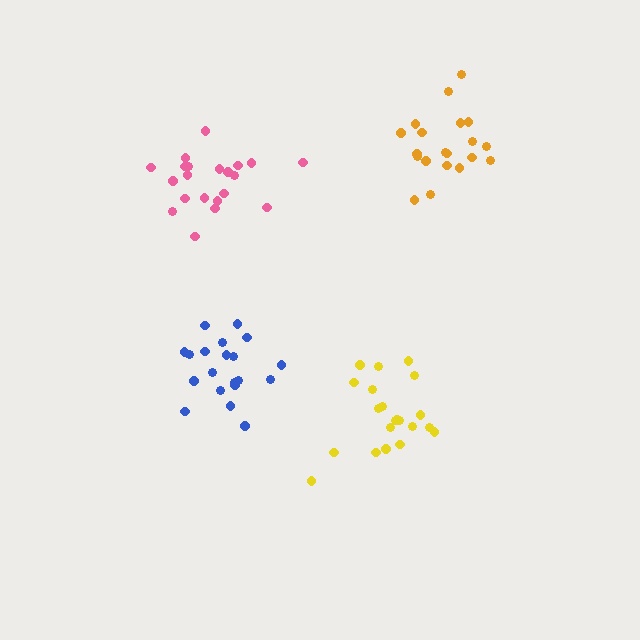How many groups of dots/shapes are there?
There are 4 groups.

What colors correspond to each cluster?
The clusters are colored: blue, orange, yellow, pink.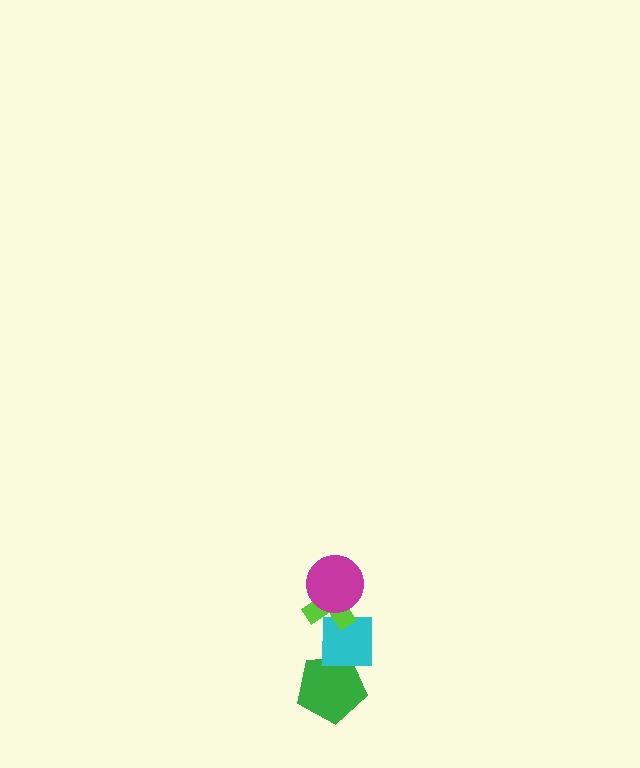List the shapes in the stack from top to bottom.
From top to bottom: the magenta circle, the lime cross, the cyan square, the green pentagon.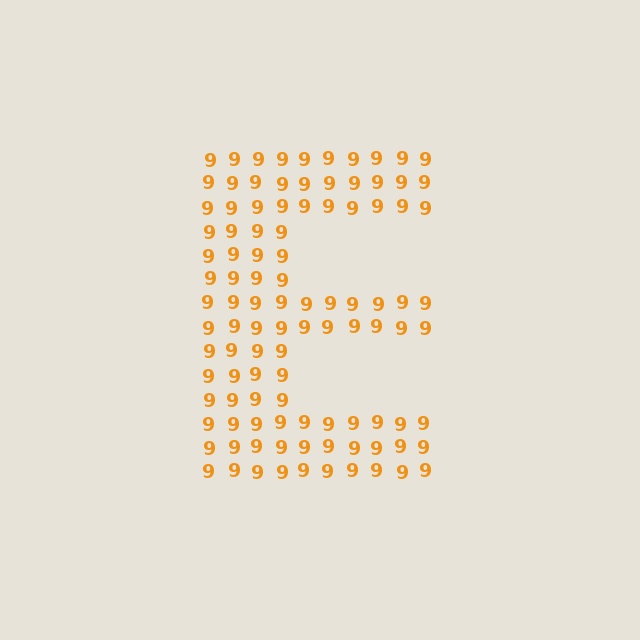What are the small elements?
The small elements are digit 9's.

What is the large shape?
The large shape is the letter E.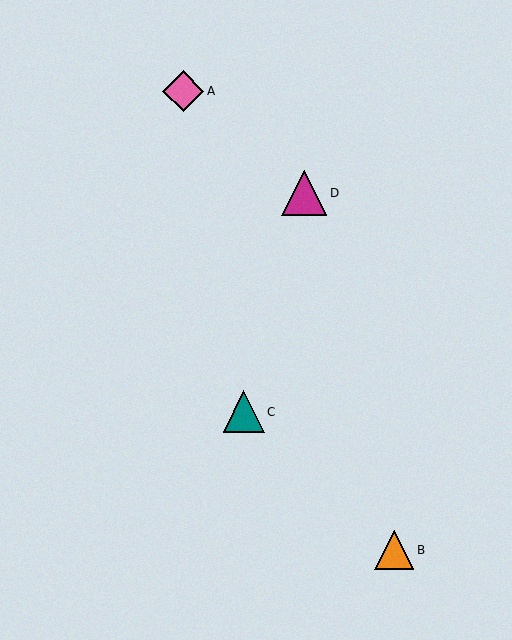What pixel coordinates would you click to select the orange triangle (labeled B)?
Click at (394, 550) to select the orange triangle B.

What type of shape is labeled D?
Shape D is a magenta triangle.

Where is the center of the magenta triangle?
The center of the magenta triangle is at (304, 193).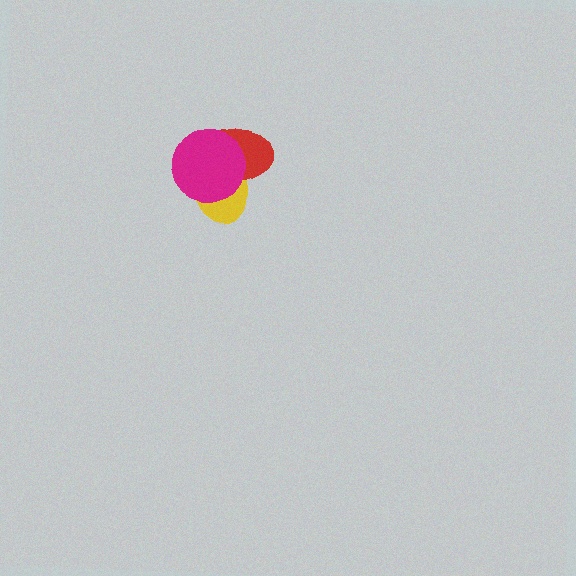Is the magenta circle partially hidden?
No, no other shape covers it.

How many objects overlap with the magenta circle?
2 objects overlap with the magenta circle.